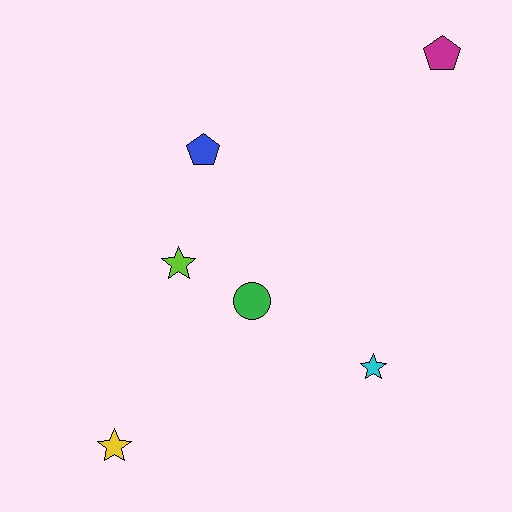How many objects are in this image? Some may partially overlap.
There are 6 objects.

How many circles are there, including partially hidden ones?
There is 1 circle.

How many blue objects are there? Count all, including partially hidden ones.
There is 1 blue object.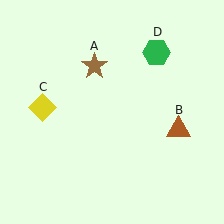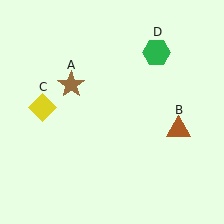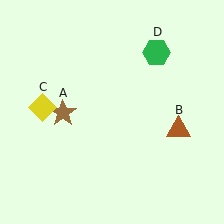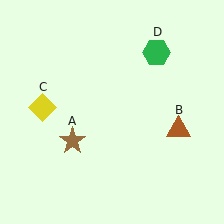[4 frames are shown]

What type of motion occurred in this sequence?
The brown star (object A) rotated counterclockwise around the center of the scene.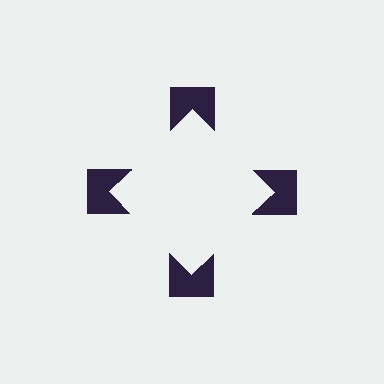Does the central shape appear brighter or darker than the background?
It typically appears slightly brighter than the background, even though no actual brightness change is drawn.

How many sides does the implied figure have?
4 sides.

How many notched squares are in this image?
There are 4 — one at each vertex of the illusory square.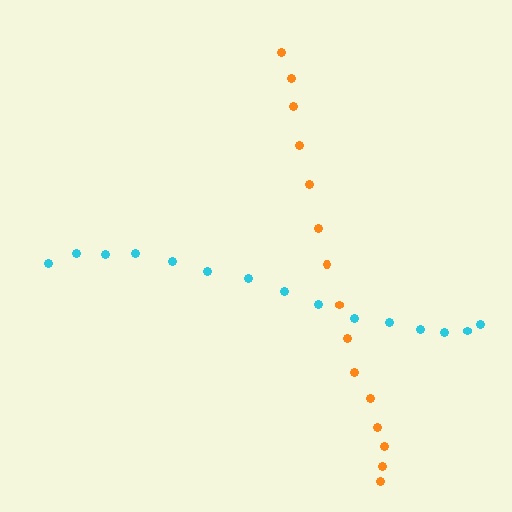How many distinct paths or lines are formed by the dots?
There are 2 distinct paths.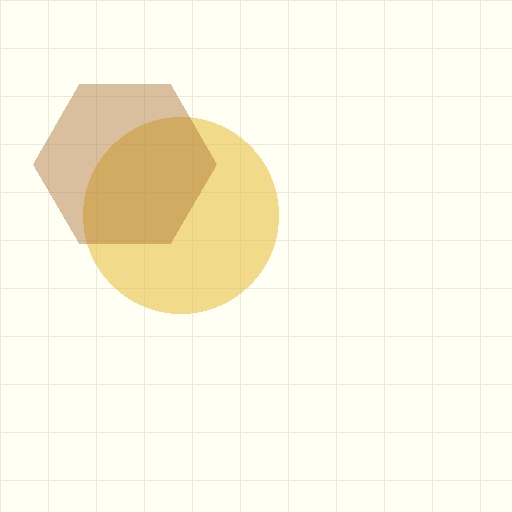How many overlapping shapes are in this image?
There are 2 overlapping shapes in the image.